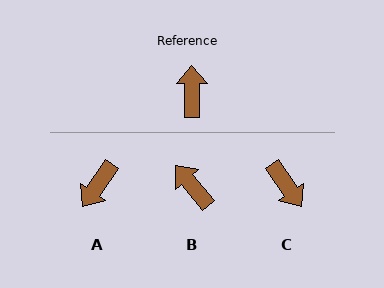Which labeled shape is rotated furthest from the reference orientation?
C, about 146 degrees away.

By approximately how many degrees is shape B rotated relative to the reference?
Approximately 40 degrees counter-clockwise.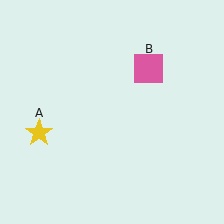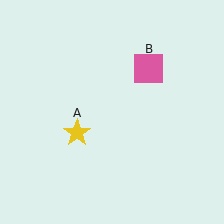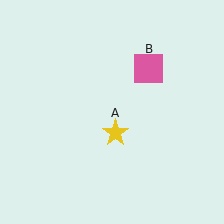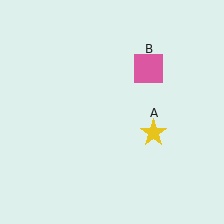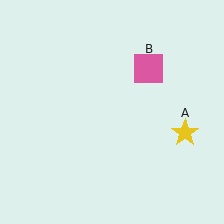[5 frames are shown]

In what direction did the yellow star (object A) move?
The yellow star (object A) moved right.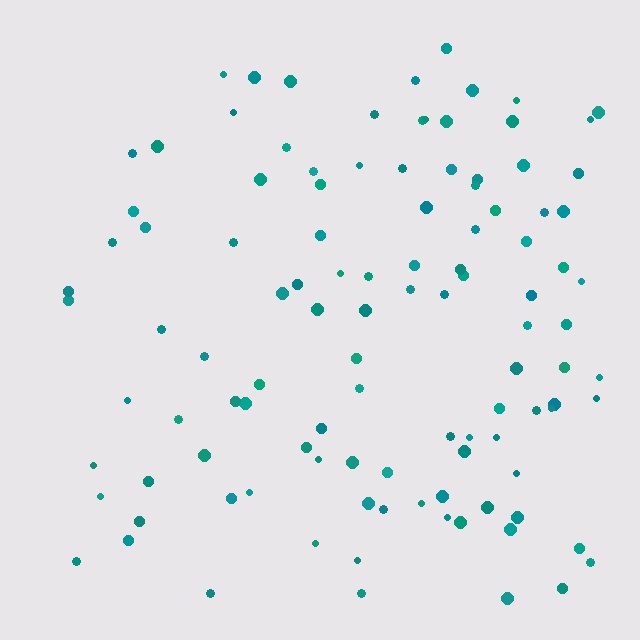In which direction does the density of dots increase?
From left to right, with the right side densest.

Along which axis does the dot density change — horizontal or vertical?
Horizontal.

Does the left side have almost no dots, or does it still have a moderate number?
Still a moderate number, just noticeably fewer than the right.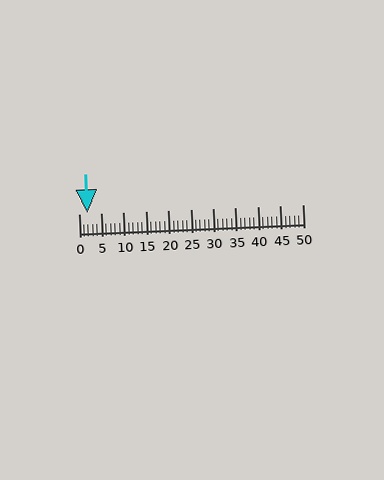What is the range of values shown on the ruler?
The ruler shows values from 0 to 50.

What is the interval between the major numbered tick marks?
The major tick marks are spaced 5 units apart.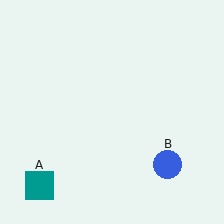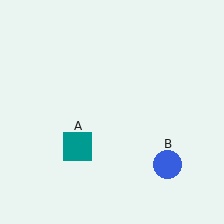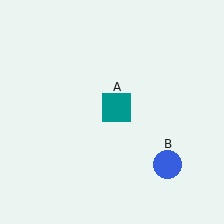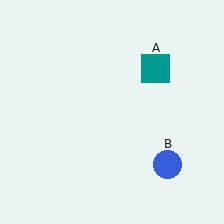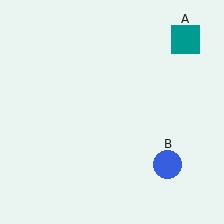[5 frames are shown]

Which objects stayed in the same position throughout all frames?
Blue circle (object B) remained stationary.